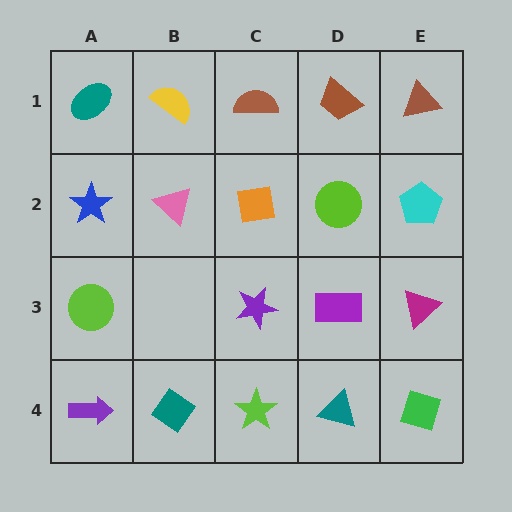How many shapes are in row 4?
5 shapes.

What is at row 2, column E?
A cyan pentagon.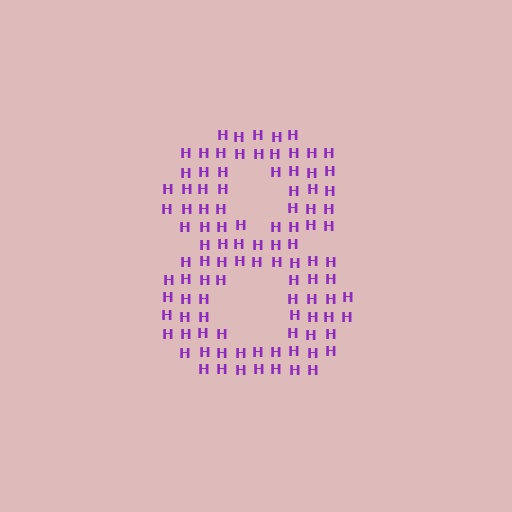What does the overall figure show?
The overall figure shows the digit 8.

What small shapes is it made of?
It is made of small letter H's.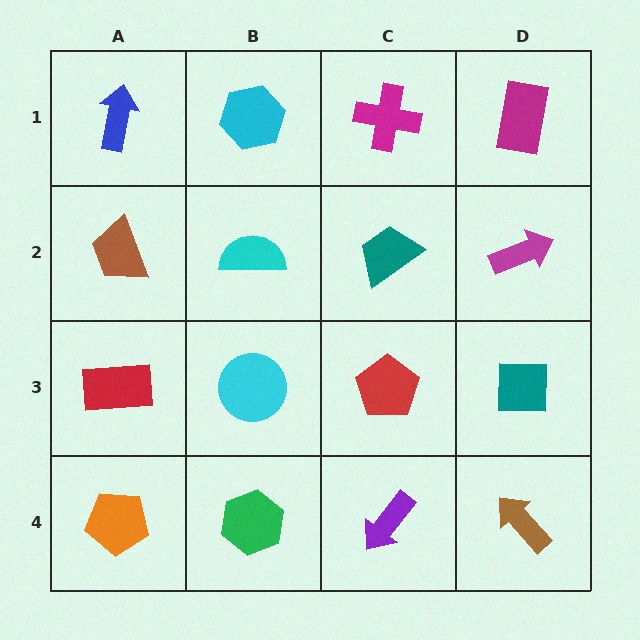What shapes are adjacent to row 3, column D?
A magenta arrow (row 2, column D), a brown arrow (row 4, column D), a red pentagon (row 3, column C).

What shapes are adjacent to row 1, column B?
A cyan semicircle (row 2, column B), a blue arrow (row 1, column A), a magenta cross (row 1, column C).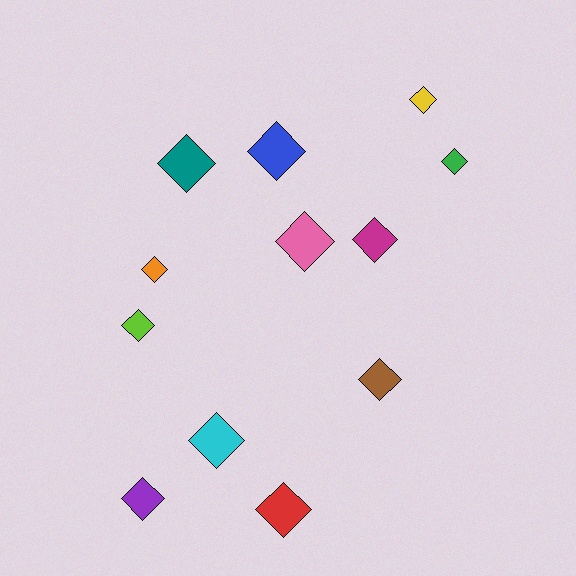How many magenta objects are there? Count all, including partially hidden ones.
There is 1 magenta object.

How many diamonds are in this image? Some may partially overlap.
There are 12 diamonds.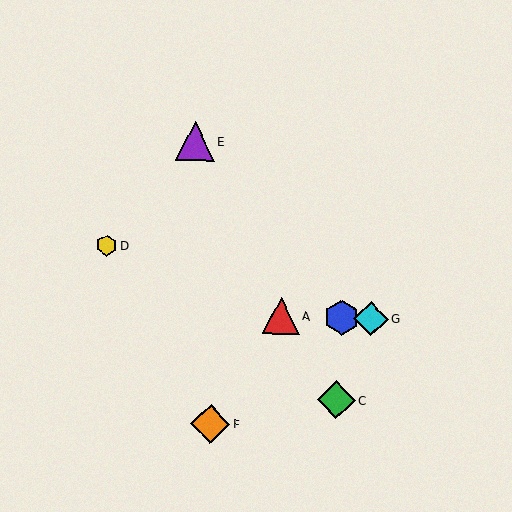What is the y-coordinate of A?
Object A is at y≈316.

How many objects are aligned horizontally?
3 objects (A, B, G) are aligned horizontally.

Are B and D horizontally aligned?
No, B is at y≈318 and D is at y≈245.